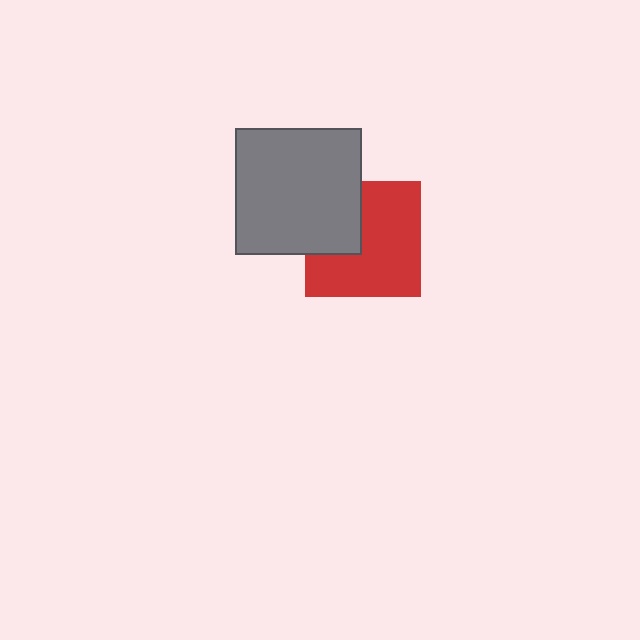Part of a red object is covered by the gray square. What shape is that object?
It is a square.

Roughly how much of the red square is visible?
Most of it is visible (roughly 69%).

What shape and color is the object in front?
The object in front is a gray square.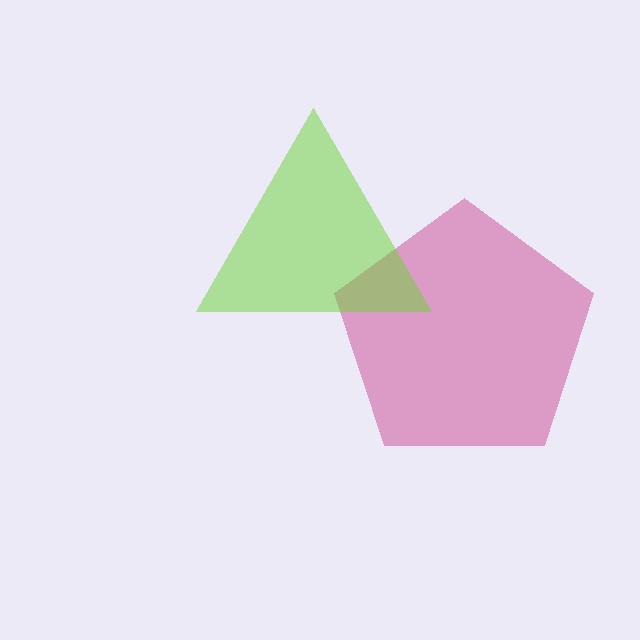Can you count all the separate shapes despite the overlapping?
Yes, there are 2 separate shapes.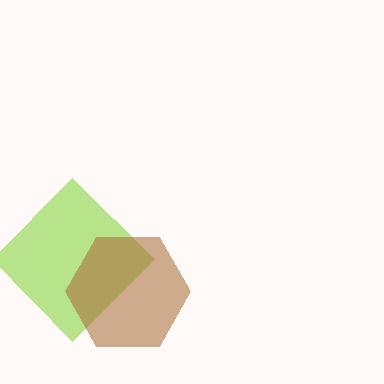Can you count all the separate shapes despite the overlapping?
Yes, there are 2 separate shapes.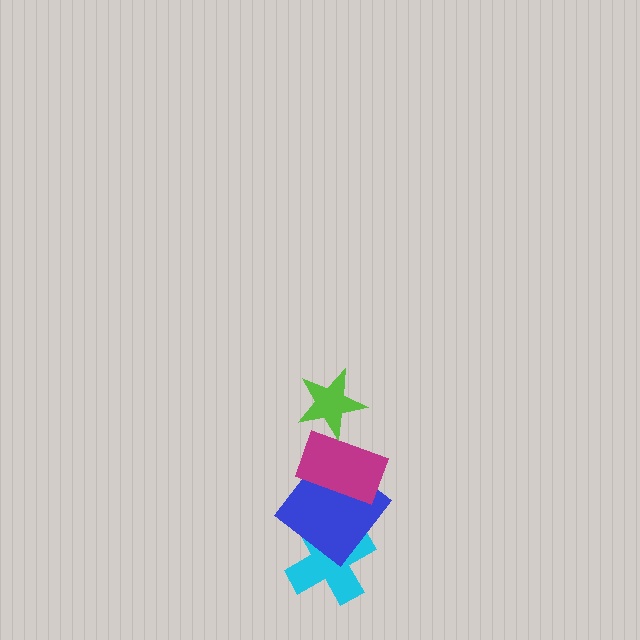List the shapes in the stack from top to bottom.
From top to bottom: the lime star, the magenta rectangle, the blue diamond, the cyan cross.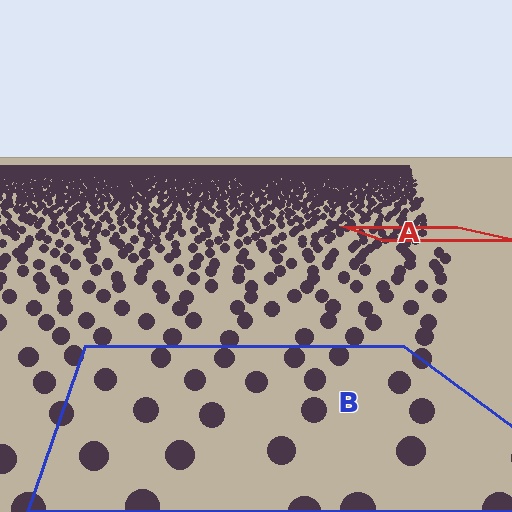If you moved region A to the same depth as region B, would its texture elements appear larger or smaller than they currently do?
They would appear larger. At a closer depth, the same texture elements are projected at a bigger on-screen size.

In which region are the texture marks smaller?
The texture marks are smaller in region A, because it is farther away.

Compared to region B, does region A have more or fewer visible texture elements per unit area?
Region A has more texture elements per unit area — they are packed more densely because it is farther away.